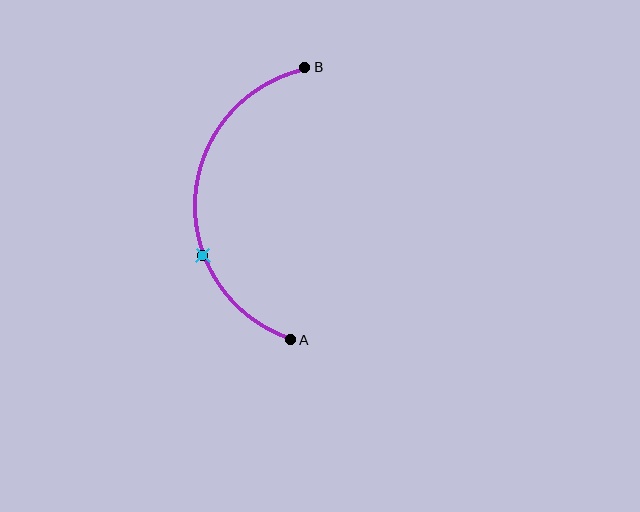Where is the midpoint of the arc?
The arc midpoint is the point on the curve farthest from the straight line joining A and B. It sits to the left of that line.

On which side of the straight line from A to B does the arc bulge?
The arc bulges to the left of the straight line connecting A and B.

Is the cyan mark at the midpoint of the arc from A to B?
No. The cyan mark lies on the arc but is closer to endpoint A. The arc midpoint would be at the point on the curve equidistant along the arc from both A and B.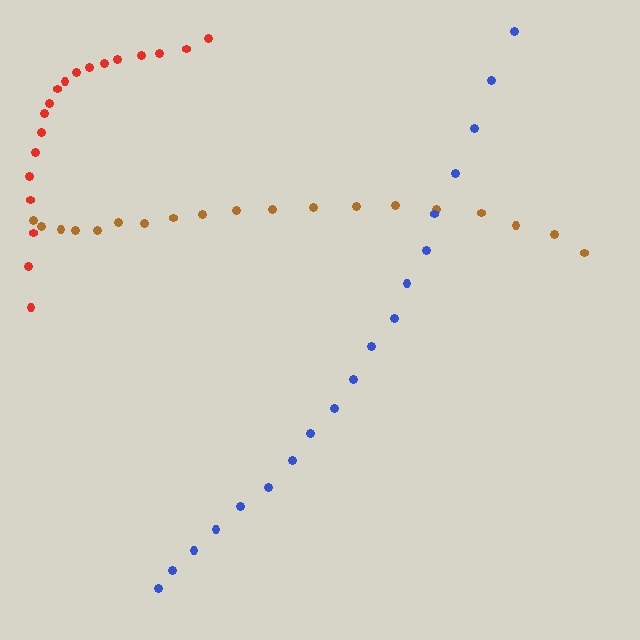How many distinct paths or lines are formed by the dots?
There are 3 distinct paths.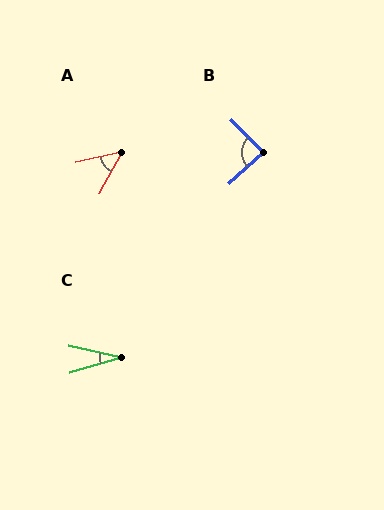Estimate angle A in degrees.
Approximately 50 degrees.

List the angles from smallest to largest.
C (28°), A (50°), B (88°).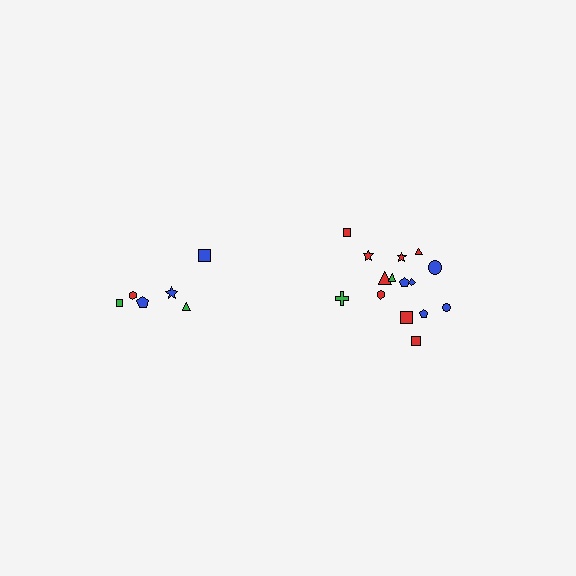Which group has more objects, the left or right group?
The right group.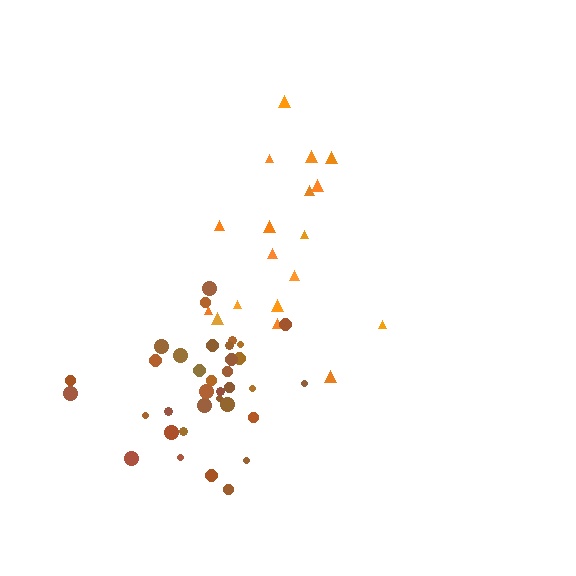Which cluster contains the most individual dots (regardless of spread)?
Brown (35).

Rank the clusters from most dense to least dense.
brown, orange.